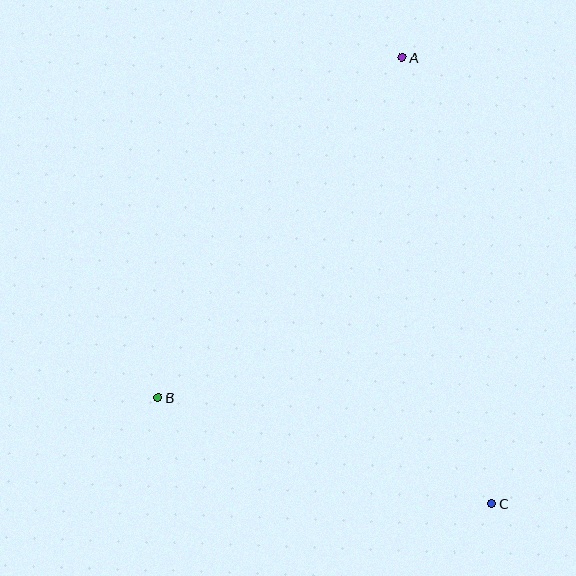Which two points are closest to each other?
Points B and C are closest to each other.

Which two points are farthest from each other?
Points A and C are farthest from each other.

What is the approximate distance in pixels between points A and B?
The distance between A and B is approximately 419 pixels.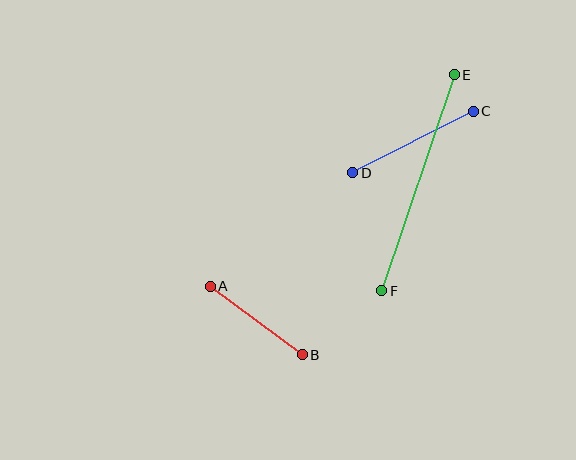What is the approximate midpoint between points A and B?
The midpoint is at approximately (256, 320) pixels.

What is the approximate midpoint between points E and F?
The midpoint is at approximately (418, 183) pixels.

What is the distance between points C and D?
The distance is approximately 135 pixels.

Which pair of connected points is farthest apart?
Points E and F are farthest apart.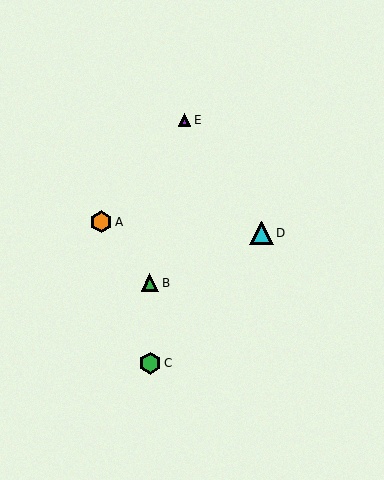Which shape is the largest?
The cyan triangle (labeled D) is the largest.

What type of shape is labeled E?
Shape E is a purple triangle.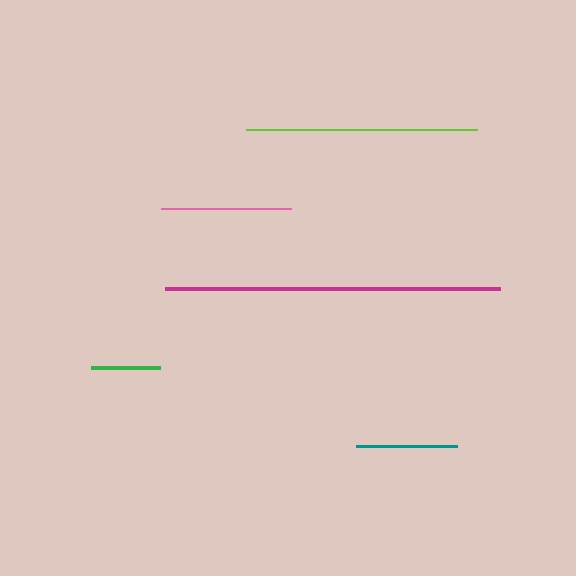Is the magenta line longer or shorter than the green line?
The magenta line is longer than the green line.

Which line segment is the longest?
The magenta line is the longest at approximately 335 pixels.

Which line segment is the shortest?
The green line is the shortest at approximately 69 pixels.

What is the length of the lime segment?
The lime segment is approximately 231 pixels long.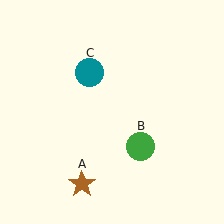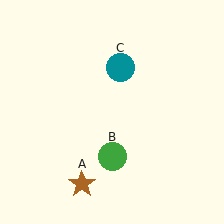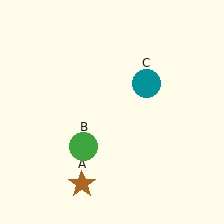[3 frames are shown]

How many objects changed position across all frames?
2 objects changed position: green circle (object B), teal circle (object C).